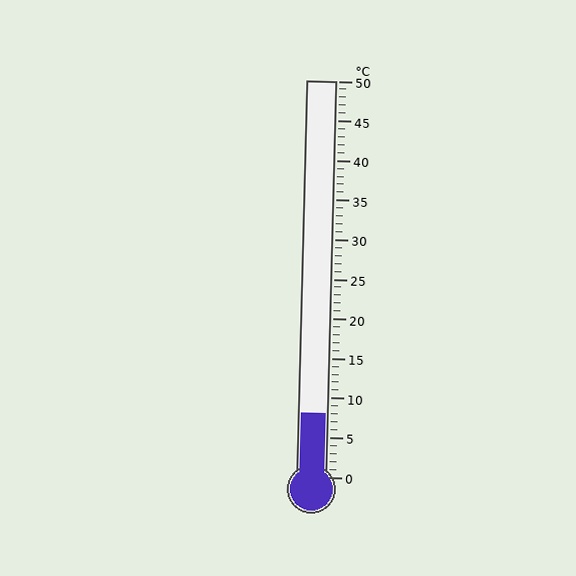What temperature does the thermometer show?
The thermometer shows approximately 8°C.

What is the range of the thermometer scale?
The thermometer scale ranges from 0°C to 50°C.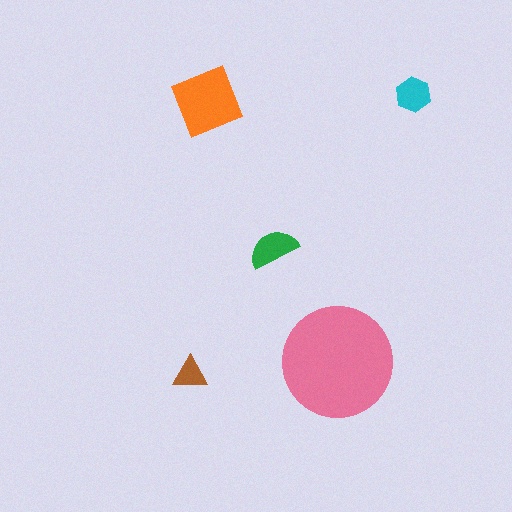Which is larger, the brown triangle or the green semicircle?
The green semicircle.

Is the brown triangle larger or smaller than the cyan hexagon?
Smaller.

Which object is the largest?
The pink circle.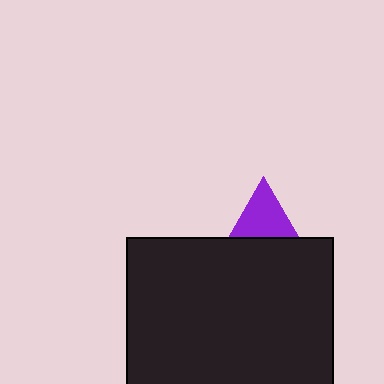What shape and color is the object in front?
The object in front is a black square.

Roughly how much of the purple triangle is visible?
A small part of it is visible (roughly 34%).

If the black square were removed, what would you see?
You would see the complete purple triangle.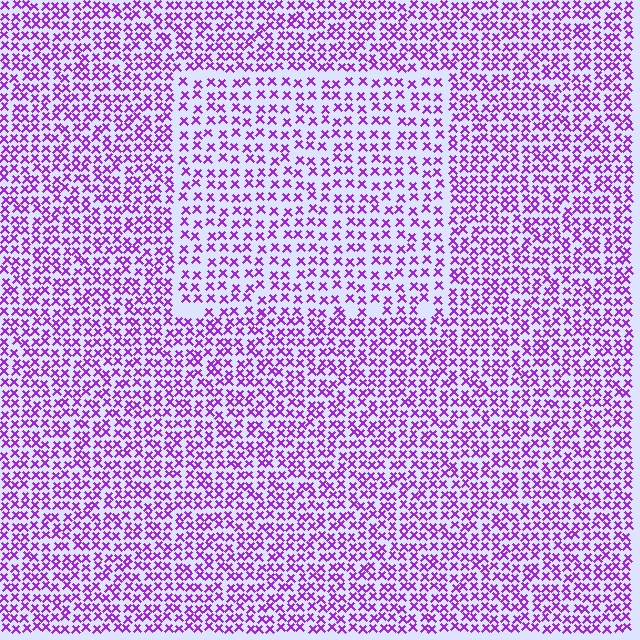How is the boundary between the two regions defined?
The boundary is defined by a change in element density (approximately 1.6x ratio). All elements are the same color, size, and shape.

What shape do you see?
I see a rectangle.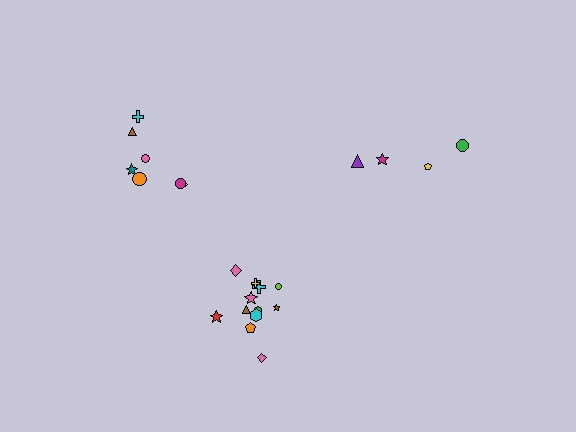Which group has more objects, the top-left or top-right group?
The top-left group.